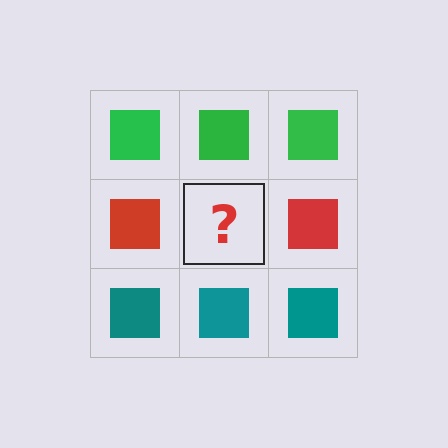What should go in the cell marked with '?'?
The missing cell should contain a red square.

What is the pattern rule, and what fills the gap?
The rule is that each row has a consistent color. The gap should be filled with a red square.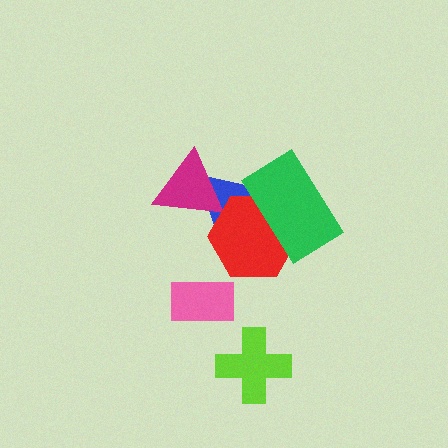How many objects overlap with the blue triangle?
3 objects overlap with the blue triangle.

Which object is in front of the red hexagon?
The green rectangle is in front of the red hexagon.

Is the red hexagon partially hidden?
Yes, it is partially covered by another shape.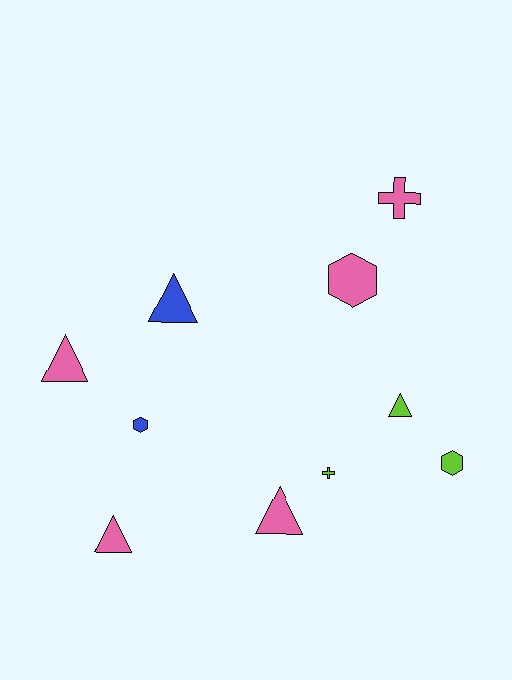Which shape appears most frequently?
Triangle, with 5 objects.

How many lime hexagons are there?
There is 1 lime hexagon.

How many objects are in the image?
There are 10 objects.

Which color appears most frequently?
Pink, with 5 objects.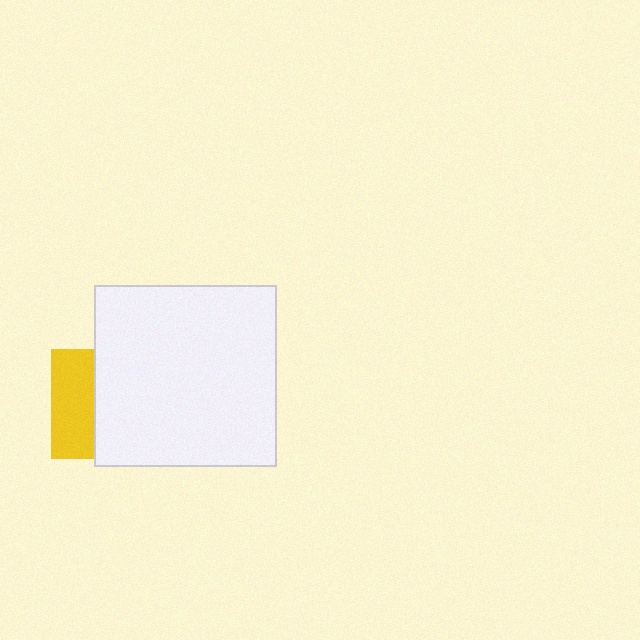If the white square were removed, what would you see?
You would see the complete yellow square.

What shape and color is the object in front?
The object in front is a white square.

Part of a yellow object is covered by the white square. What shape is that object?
It is a square.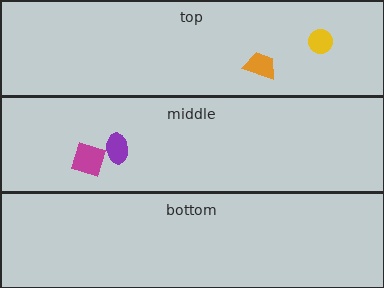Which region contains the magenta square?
The middle region.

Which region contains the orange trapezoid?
The top region.